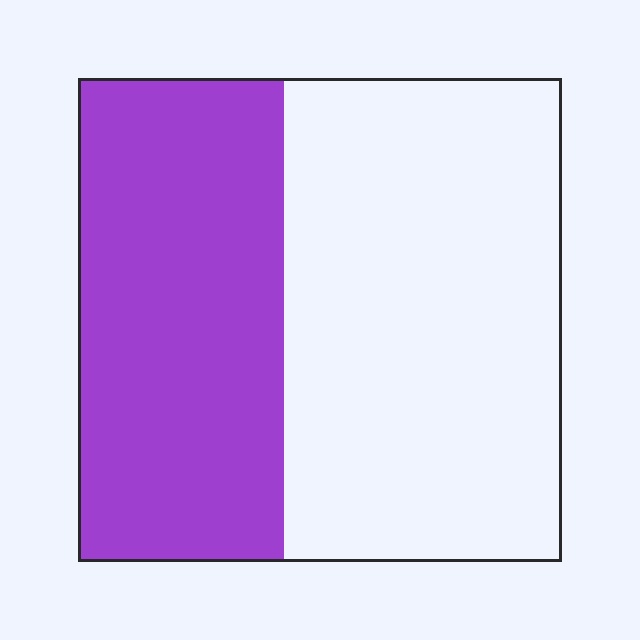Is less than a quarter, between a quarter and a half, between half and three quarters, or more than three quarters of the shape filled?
Between a quarter and a half.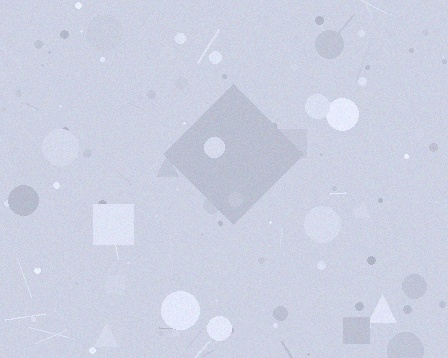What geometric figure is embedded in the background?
A diamond is embedded in the background.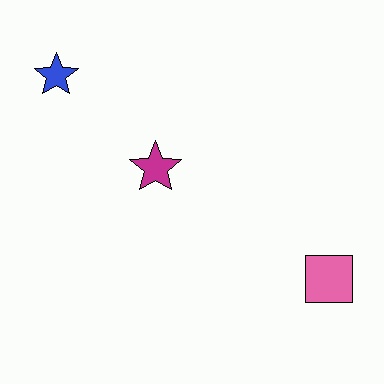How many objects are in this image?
There are 3 objects.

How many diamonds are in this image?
There are no diamonds.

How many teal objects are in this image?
There are no teal objects.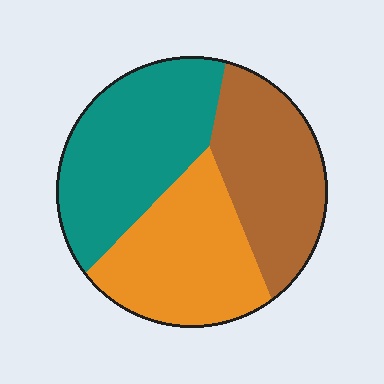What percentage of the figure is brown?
Brown takes up about one third (1/3) of the figure.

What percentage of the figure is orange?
Orange takes up about one third (1/3) of the figure.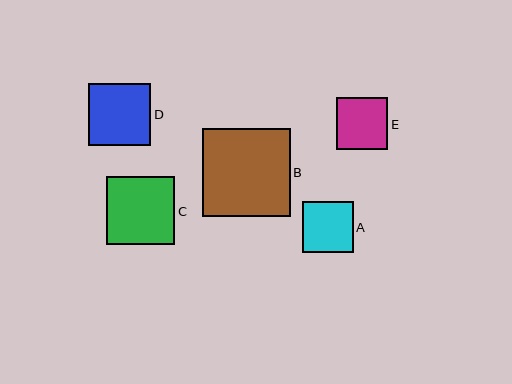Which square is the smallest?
Square A is the smallest with a size of approximately 51 pixels.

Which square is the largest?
Square B is the largest with a size of approximately 88 pixels.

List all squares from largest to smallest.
From largest to smallest: B, C, D, E, A.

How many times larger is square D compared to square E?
Square D is approximately 1.2 times the size of square E.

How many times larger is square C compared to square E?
Square C is approximately 1.3 times the size of square E.